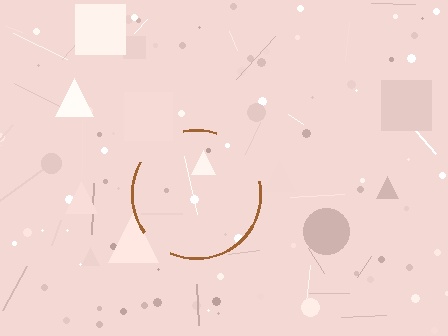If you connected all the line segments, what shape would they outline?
They would outline a circle.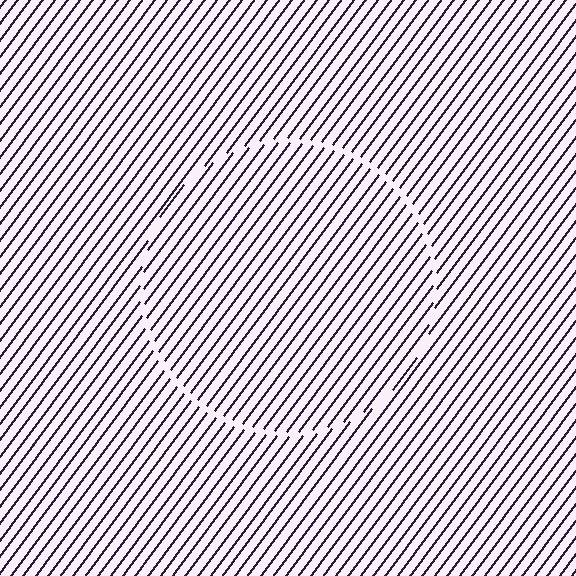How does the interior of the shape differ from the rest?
The interior of the shape contains the same grating, shifted by half a period — the contour is defined by the phase discontinuity where line-ends from the inner and outer gratings abut.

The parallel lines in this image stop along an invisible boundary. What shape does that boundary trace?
An illusory circle. The interior of the shape contains the same grating, shifted by half a period — the contour is defined by the phase discontinuity where line-ends from the inner and outer gratings abut.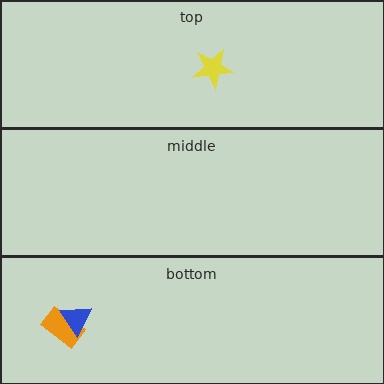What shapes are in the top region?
The yellow star.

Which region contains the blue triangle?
The bottom region.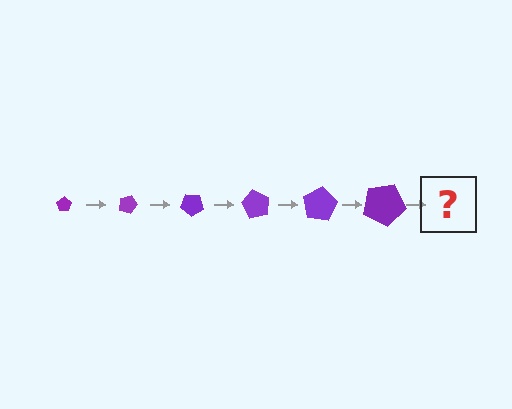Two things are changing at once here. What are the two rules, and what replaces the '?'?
The two rules are that the pentagon grows larger each step and it rotates 20 degrees each step. The '?' should be a pentagon, larger than the previous one and rotated 120 degrees from the start.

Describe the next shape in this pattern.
It should be a pentagon, larger than the previous one and rotated 120 degrees from the start.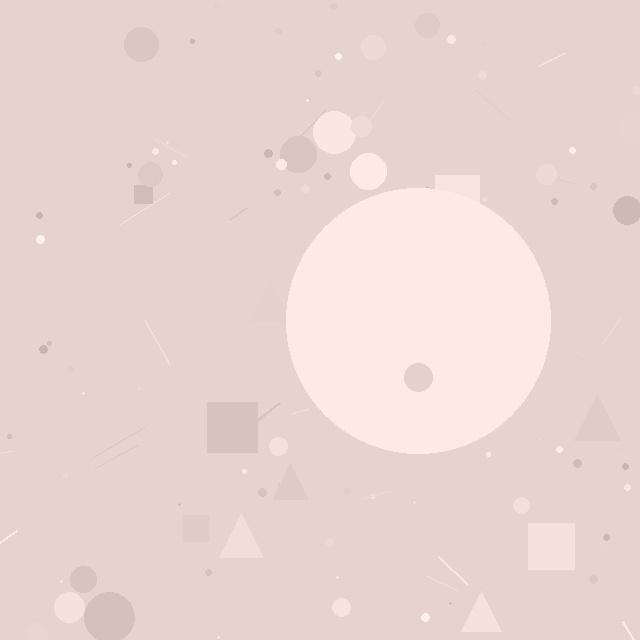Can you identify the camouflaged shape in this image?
The camouflaged shape is a circle.